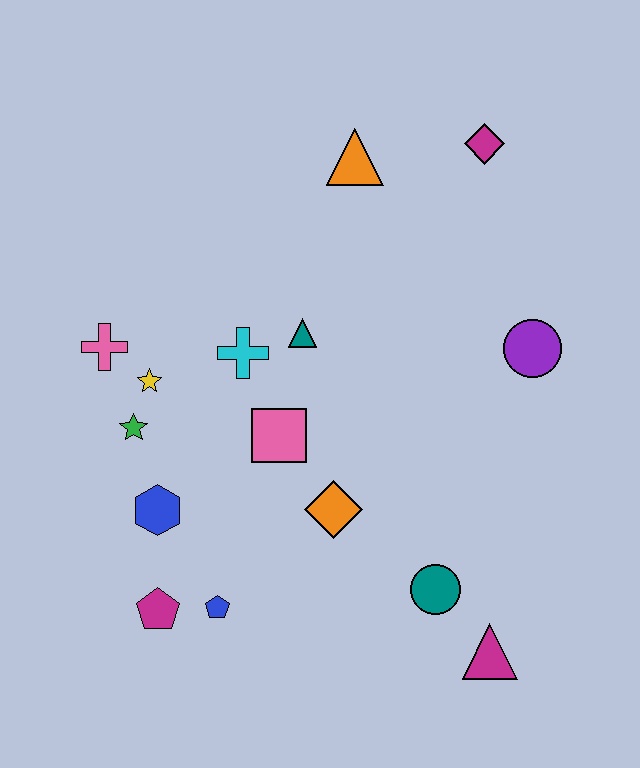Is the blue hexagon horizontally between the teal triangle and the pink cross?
Yes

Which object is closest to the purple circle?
The magenta diamond is closest to the purple circle.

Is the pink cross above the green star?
Yes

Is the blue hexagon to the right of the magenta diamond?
No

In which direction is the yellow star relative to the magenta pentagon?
The yellow star is above the magenta pentagon.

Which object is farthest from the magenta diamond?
The magenta pentagon is farthest from the magenta diamond.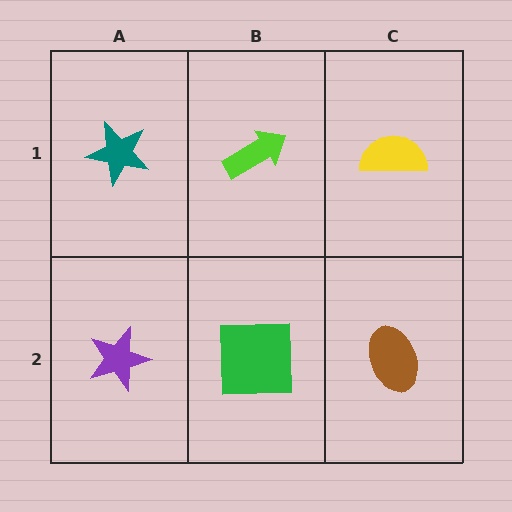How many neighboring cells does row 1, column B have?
3.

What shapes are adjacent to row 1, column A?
A purple star (row 2, column A), a lime arrow (row 1, column B).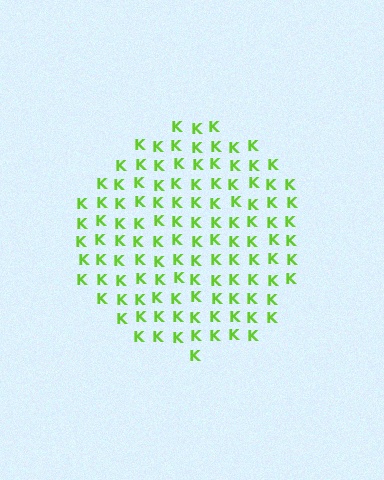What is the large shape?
The large shape is a circle.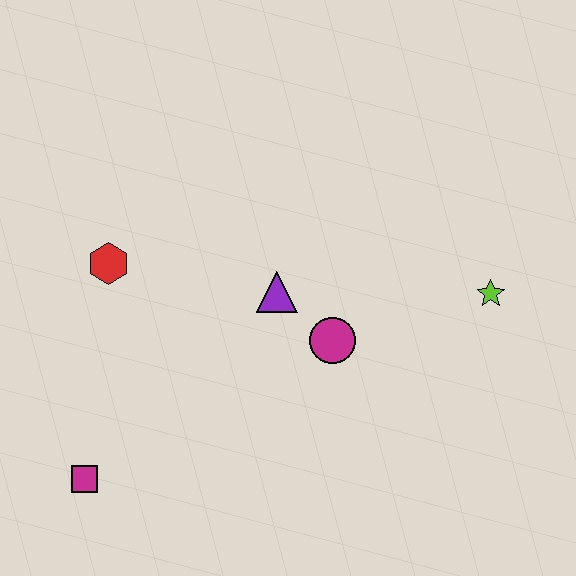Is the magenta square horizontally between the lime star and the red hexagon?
No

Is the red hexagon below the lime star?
No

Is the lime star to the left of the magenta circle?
No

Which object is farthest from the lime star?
The magenta square is farthest from the lime star.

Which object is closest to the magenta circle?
The purple triangle is closest to the magenta circle.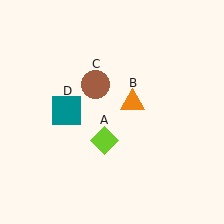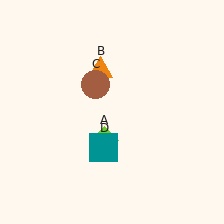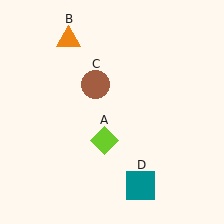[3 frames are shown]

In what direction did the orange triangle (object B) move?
The orange triangle (object B) moved up and to the left.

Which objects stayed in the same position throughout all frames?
Lime diamond (object A) and brown circle (object C) remained stationary.